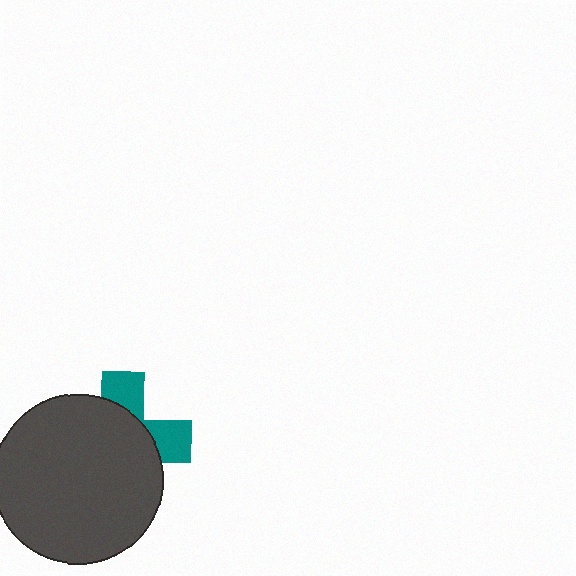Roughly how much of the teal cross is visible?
A small part of it is visible (roughly 31%).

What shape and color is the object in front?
The object in front is a dark gray circle.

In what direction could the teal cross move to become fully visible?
The teal cross could move toward the upper-right. That would shift it out from behind the dark gray circle entirely.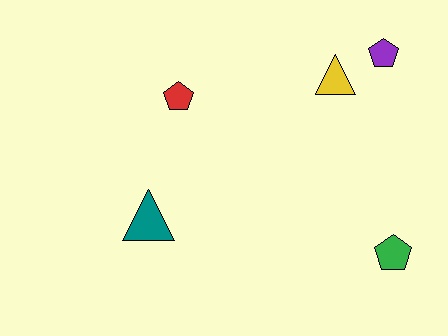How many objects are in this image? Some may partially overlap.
There are 5 objects.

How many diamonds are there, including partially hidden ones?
There are no diamonds.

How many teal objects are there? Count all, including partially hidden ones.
There is 1 teal object.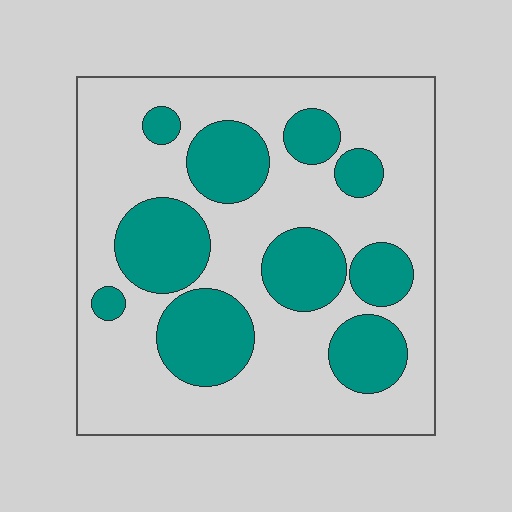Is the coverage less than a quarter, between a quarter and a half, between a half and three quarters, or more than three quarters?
Between a quarter and a half.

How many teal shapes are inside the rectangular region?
10.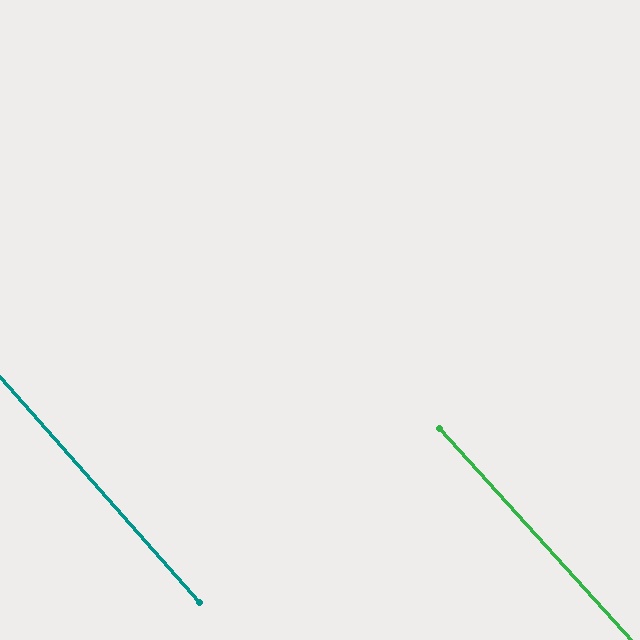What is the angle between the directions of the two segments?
Approximately 1 degree.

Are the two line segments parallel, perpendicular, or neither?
Parallel — their directions differ by only 0.6°.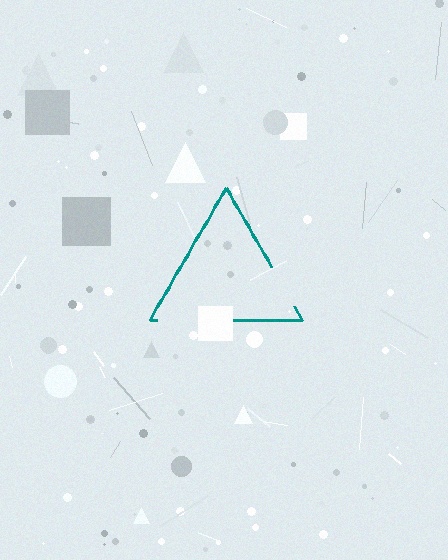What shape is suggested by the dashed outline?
The dashed outline suggests a triangle.